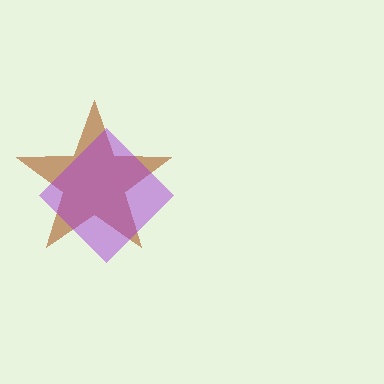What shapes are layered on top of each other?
The layered shapes are: a brown star, a purple diamond.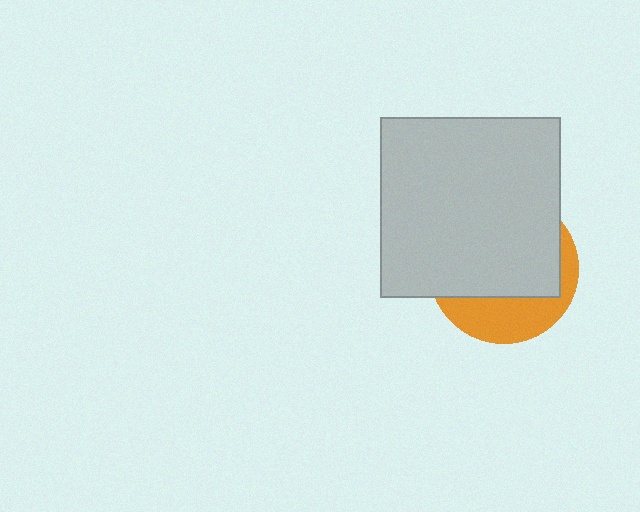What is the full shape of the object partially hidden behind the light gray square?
The partially hidden object is an orange circle.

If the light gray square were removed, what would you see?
You would see the complete orange circle.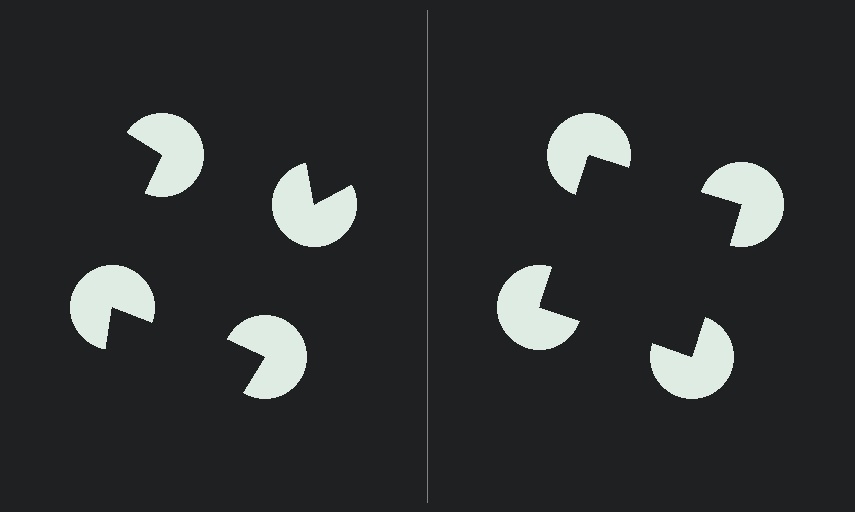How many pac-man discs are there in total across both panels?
8 — 4 on each side.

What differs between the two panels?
The pac-man discs are positioned identically on both sides; only the wedge orientations differ. On the right they align to a square; on the left they are misaligned.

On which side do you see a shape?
An illusory square appears on the right side. On the left side the wedge cuts are rotated, so no coherent shape forms.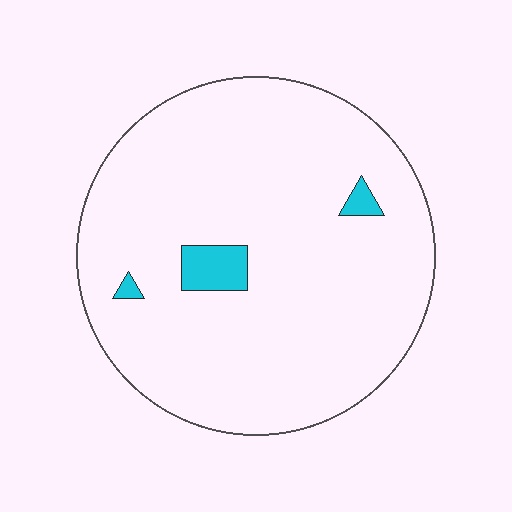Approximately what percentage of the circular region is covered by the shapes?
Approximately 5%.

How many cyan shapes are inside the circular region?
3.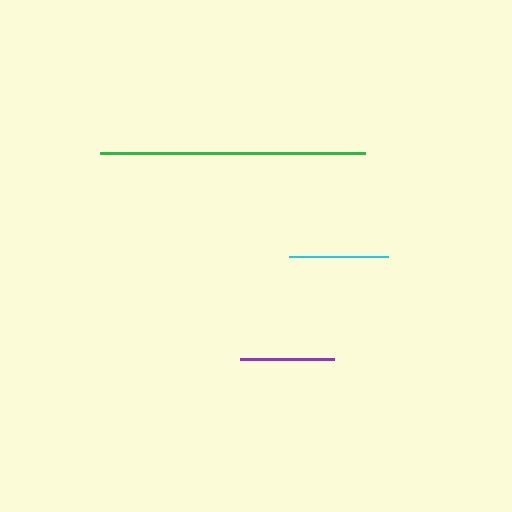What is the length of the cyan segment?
The cyan segment is approximately 99 pixels long.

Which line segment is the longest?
The green line is the longest at approximately 265 pixels.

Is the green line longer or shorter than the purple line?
The green line is longer than the purple line.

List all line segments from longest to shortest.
From longest to shortest: green, cyan, purple.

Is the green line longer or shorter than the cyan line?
The green line is longer than the cyan line.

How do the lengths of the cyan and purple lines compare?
The cyan and purple lines are approximately the same length.